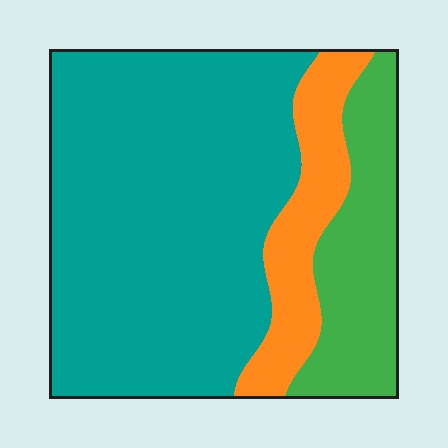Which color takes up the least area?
Orange, at roughly 15%.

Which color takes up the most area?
Teal, at roughly 65%.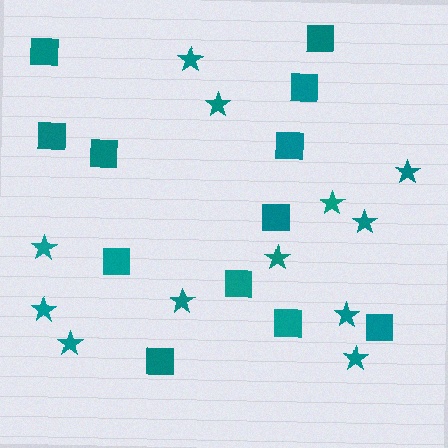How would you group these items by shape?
There are 2 groups: one group of squares (12) and one group of stars (12).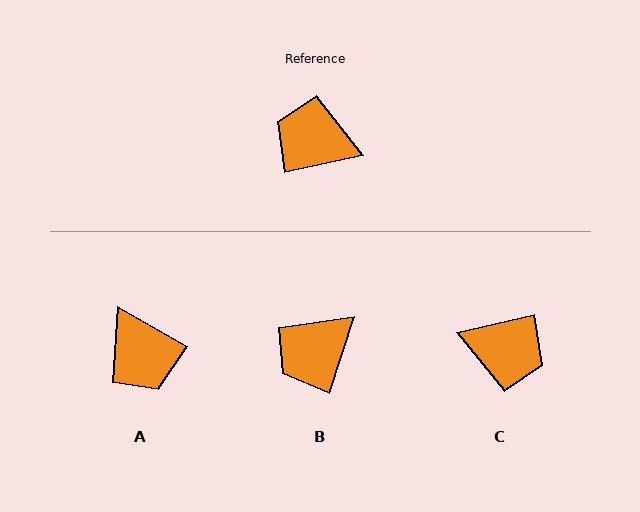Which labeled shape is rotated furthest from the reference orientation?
C, about 179 degrees away.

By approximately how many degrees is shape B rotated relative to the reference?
Approximately 60 degrees counter-clockwise.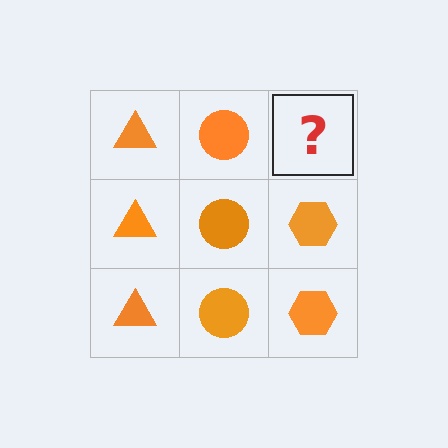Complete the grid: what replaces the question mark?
The question mark should be replaced with an orange hexagon.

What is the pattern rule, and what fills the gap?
The rule is that each column has a consistent shape. The gap should be filled with an orange hexagon.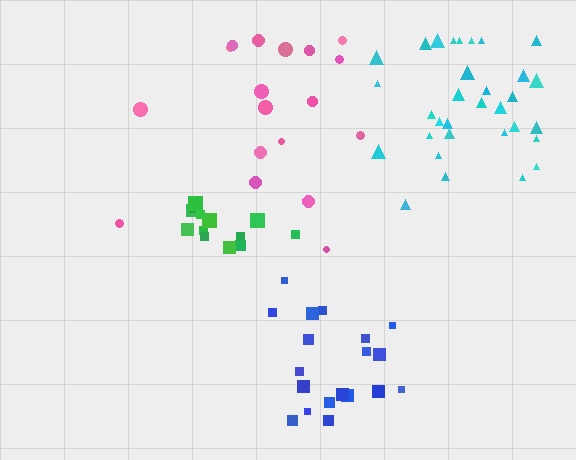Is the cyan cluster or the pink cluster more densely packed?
Cyan.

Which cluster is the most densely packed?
Green.